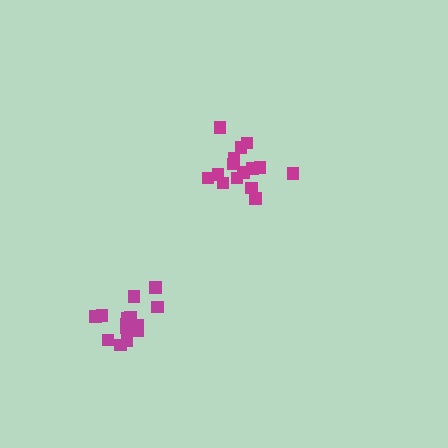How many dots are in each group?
Group 1: 15 dots, Group 2: 15 dots (30 total).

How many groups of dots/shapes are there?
There are 2 groups.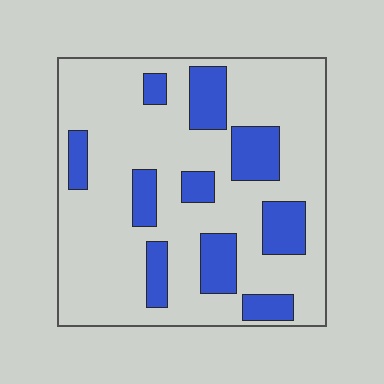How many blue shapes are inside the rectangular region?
10.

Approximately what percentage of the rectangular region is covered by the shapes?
Approximately 25%.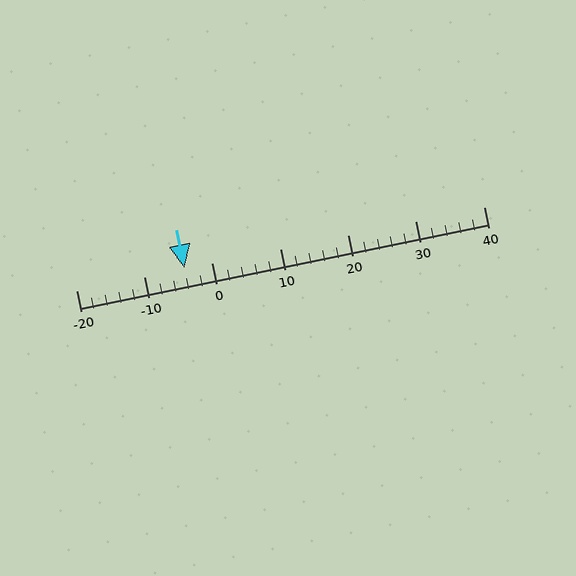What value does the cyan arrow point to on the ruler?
The cyan arrow points to approximately -4.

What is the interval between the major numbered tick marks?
The major tick marks are spaced 10 units apart.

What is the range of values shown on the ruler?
The ruler shows values from -20 to 40.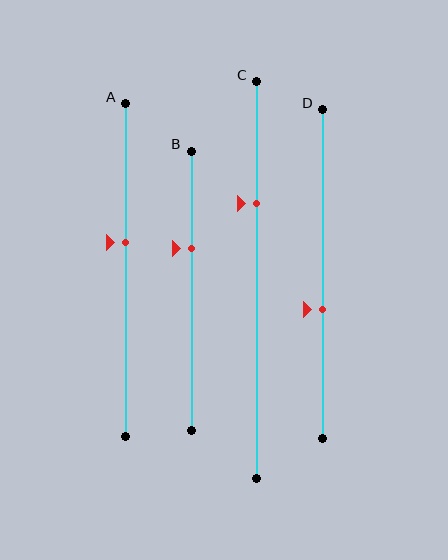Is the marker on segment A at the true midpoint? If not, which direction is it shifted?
No, the marker on segment A is shifted upward by about 8% of the segment length.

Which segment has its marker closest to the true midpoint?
Segment A has its marker closest to the true midpoint.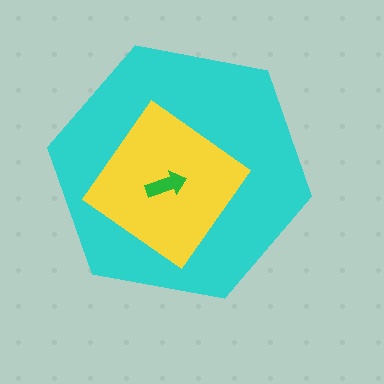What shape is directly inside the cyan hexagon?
The yellow diamond.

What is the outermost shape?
The cyan hexagon.